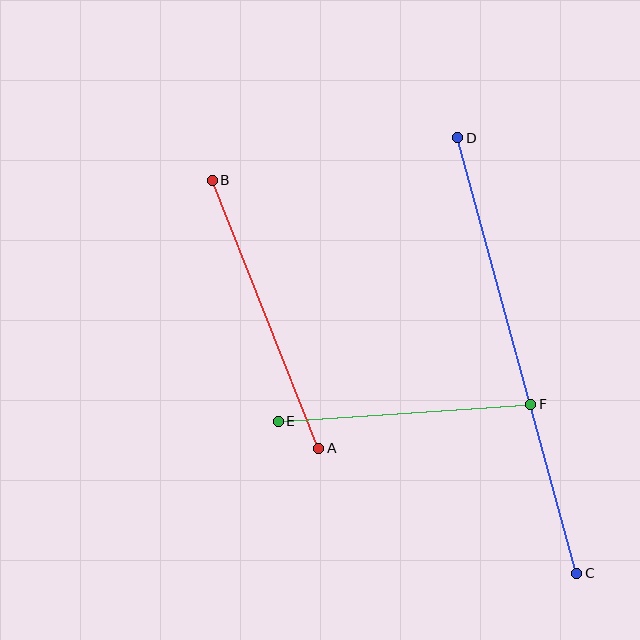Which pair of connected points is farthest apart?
Points C and D are farthest apart.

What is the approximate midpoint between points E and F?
The midpoint is at approximately (405, 413) pixels.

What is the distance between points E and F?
The distance is approximately 253 pixels.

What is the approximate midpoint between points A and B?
The midpoint is at approximately (266, 314) pixels.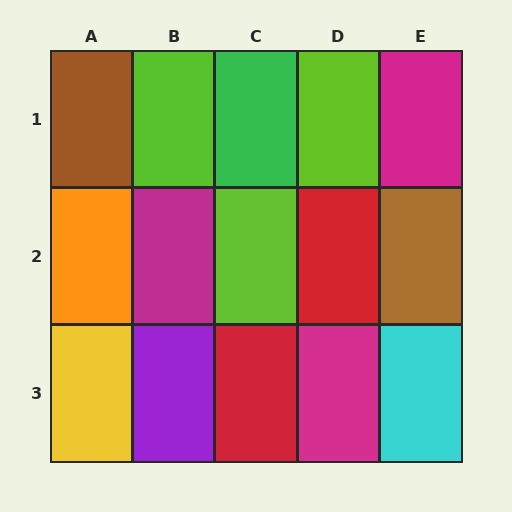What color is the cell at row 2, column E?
Brown.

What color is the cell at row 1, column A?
Brown.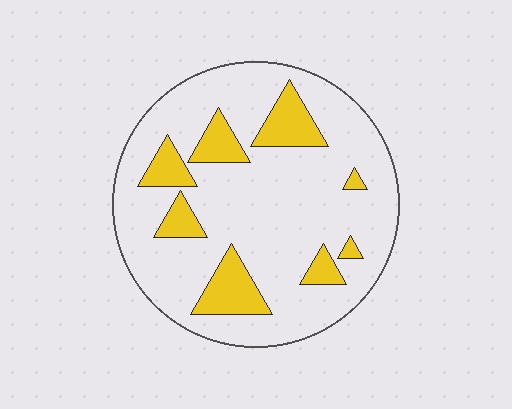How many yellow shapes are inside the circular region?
8.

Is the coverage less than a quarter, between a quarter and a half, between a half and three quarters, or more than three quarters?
Less than a quarter.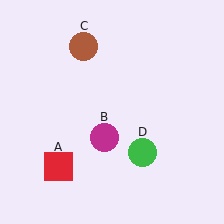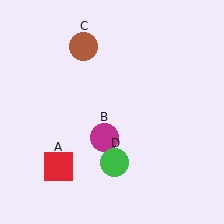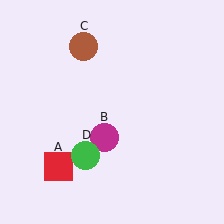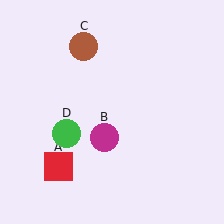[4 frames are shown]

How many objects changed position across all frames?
1 object changed position: green circle (object D).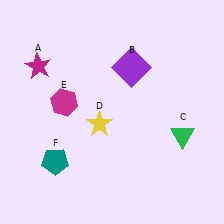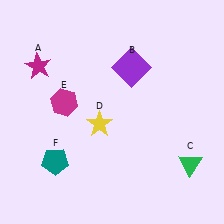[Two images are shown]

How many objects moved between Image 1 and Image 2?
1 object moved between the two images.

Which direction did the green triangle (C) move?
The green triangle (C) moved down.